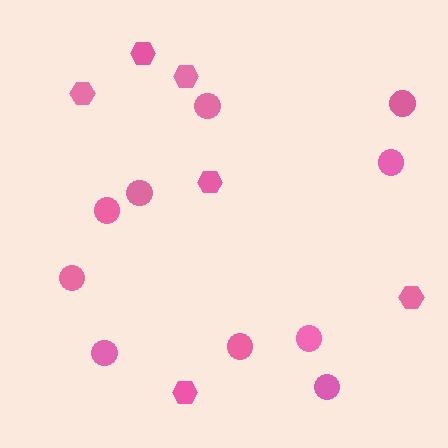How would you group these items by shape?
There are 2 groups: one group of hexagons (6) and one group of circles (10).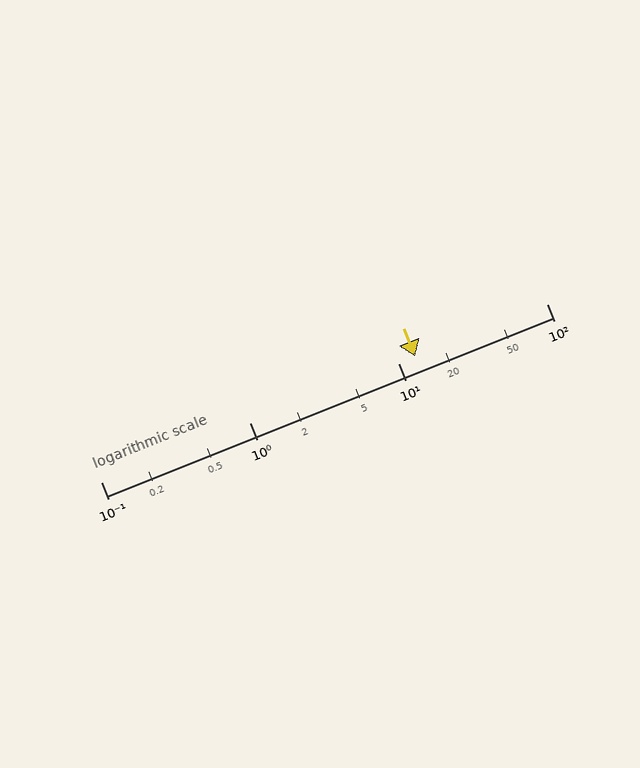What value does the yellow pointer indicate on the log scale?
The pointer indicates approximately 13.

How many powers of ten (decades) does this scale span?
The scale spans 3 decades, from 0.1 to 100.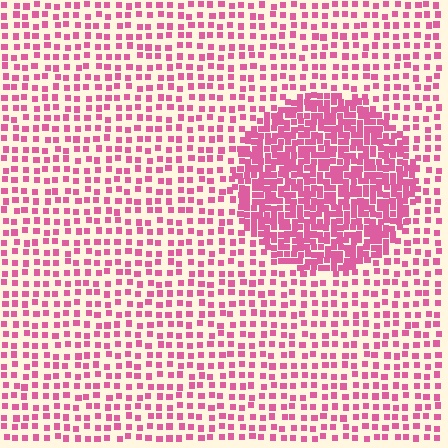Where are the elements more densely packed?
The elements are more densely packed inside the circle boundary.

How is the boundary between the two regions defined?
The boundary is defined by a change in element density (approximately 2.4x ratio). All elements are the same color, size, and shape.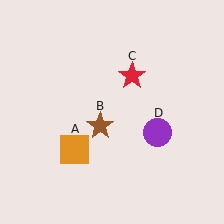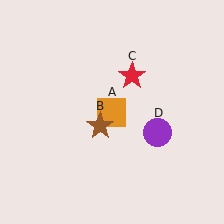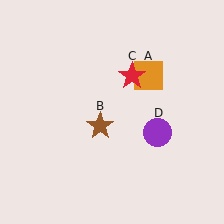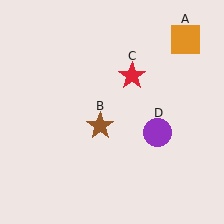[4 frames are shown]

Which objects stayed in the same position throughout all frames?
Brown star (object B) and red star (object C) and purple circle (object D) remained stationary.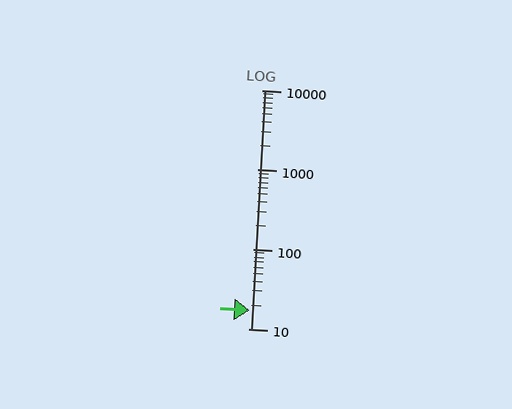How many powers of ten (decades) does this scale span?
The scale spans 3 decades, from 10 to 10000.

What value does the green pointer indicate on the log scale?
The pointer indicates approximately 17.